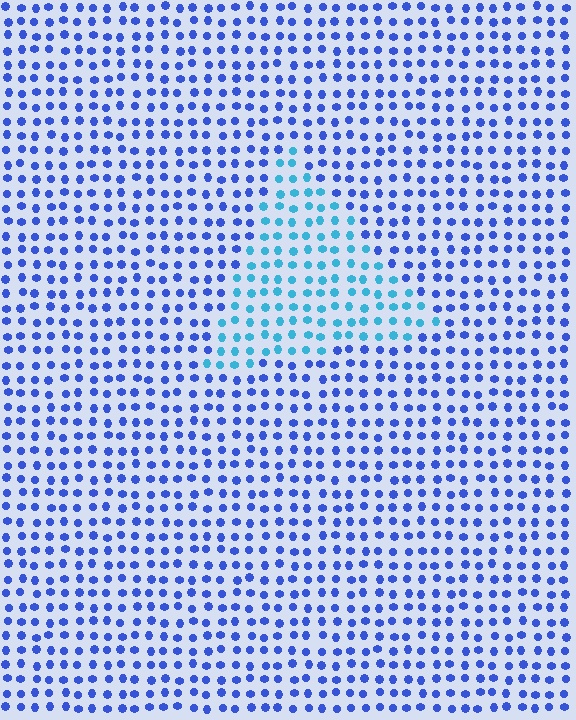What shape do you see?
I see a triangle.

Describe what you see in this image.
The image is filled with small blue elements in a uniform arrangement. A triangle-shaped region is visible where the elements are tinted to a slightly different hue, forming a subtle color boundary.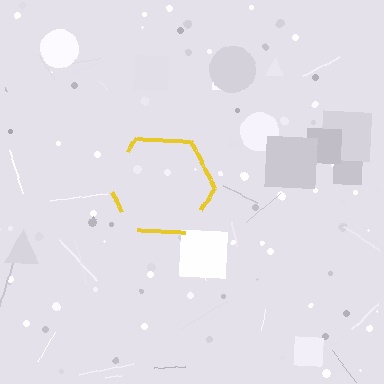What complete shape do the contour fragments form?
The contour fragments form a hexagon.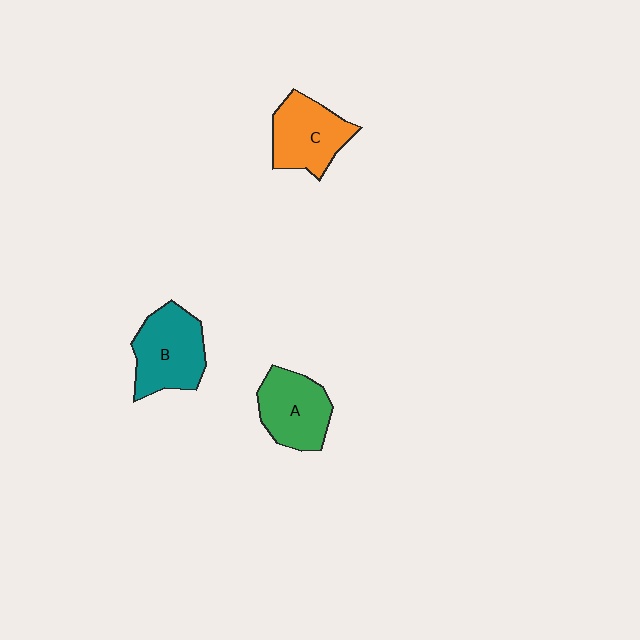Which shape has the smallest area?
Shape A (green).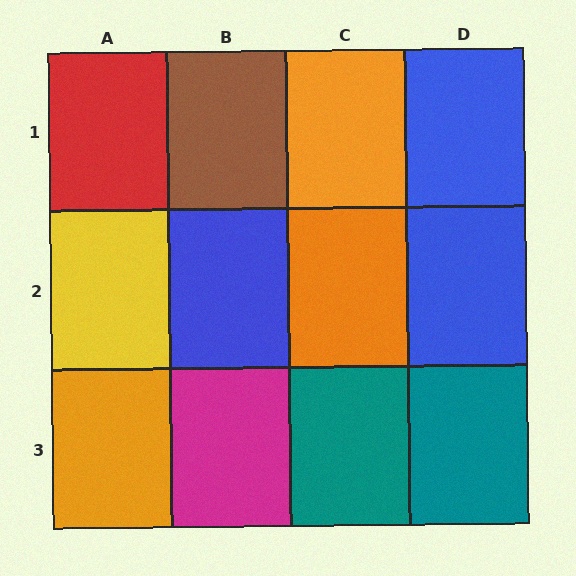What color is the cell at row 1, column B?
Brown.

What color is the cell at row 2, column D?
Blue.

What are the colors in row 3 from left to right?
Orange, magenta, teal, teal.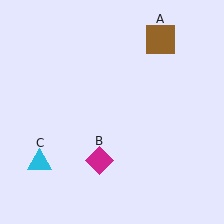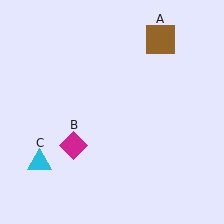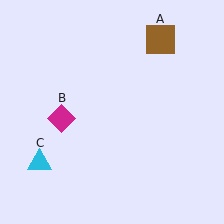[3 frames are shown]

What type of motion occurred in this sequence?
The magenta diamond (object B) rotated clockwise around the center of the scene.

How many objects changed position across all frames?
1 object changed position: magenta diamond (object B).